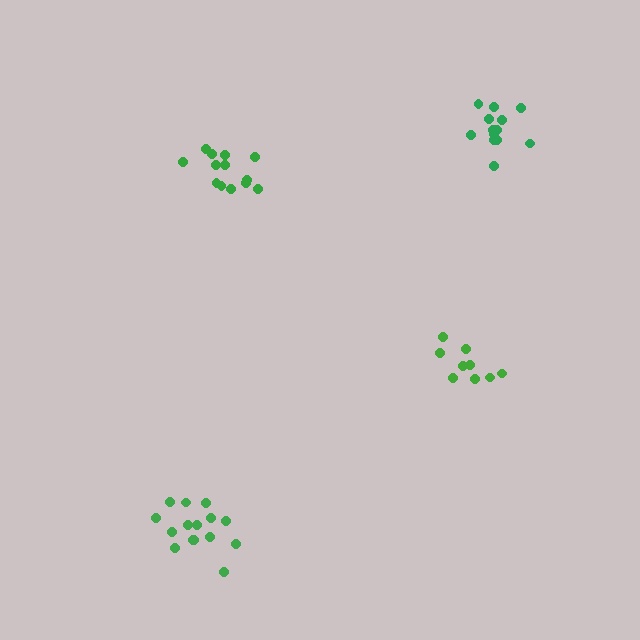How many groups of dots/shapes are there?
There are 4 groups.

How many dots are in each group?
Group 1: 15 dots, Group 2: 13 dots, Group 3: 9 dots, Group 4: 13 dots (50 total).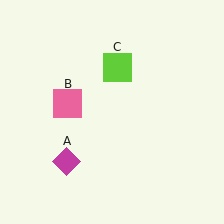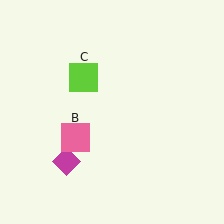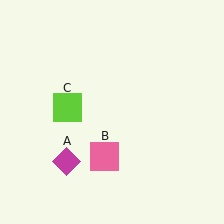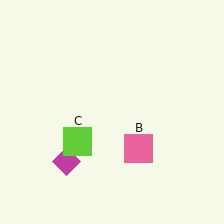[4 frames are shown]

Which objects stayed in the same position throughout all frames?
Magenta diamond (object A) remained stationary.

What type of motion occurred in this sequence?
The pink square (object B), lime square (object C) rotated counterclockwise around the center of the scene.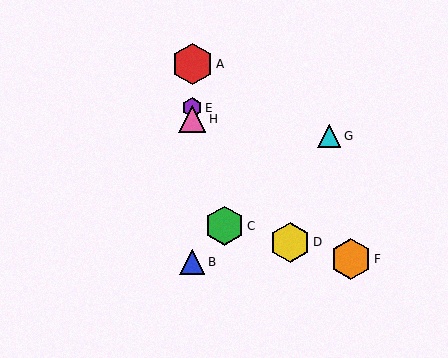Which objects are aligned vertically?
Objects A, B, E, H are aligned vertically.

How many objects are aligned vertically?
4 objects (A, B, E, H) are aligned vertically.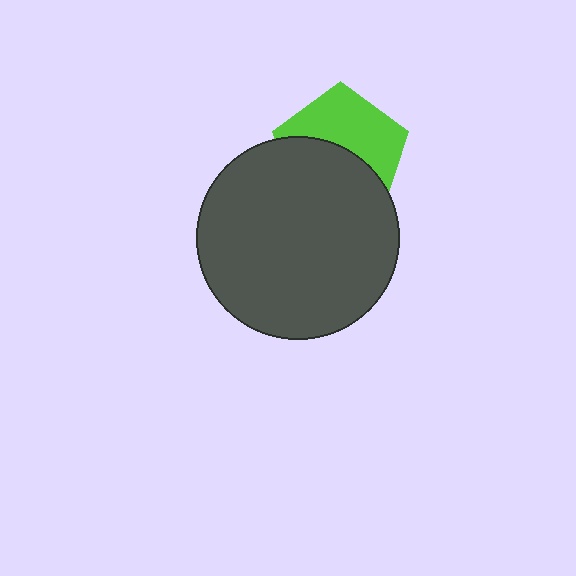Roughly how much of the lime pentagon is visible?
About half of it is visible (roughly 49%).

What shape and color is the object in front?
The object in front is a dark gray circle.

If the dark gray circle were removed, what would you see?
You would see the complete lime pentagon.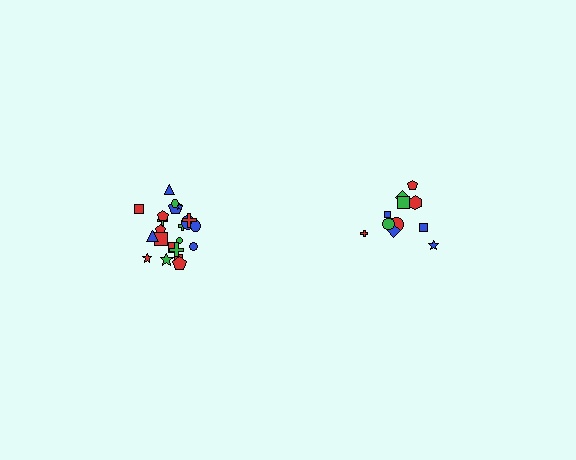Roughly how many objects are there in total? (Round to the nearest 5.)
Roughly 35 objects in total.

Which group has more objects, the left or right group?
The left group.